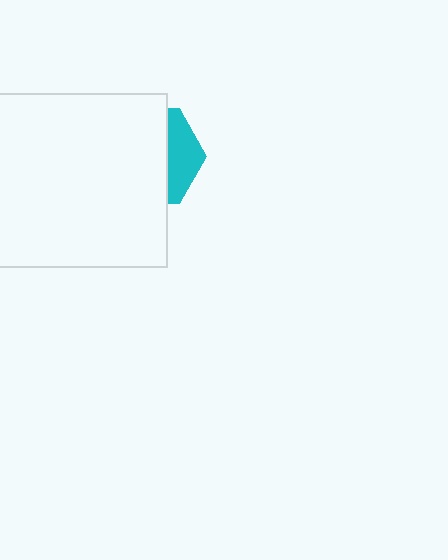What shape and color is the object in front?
The object in front is a white square.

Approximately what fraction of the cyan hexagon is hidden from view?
Roughly 69% of the cyan hexagon is hidden behind the white square.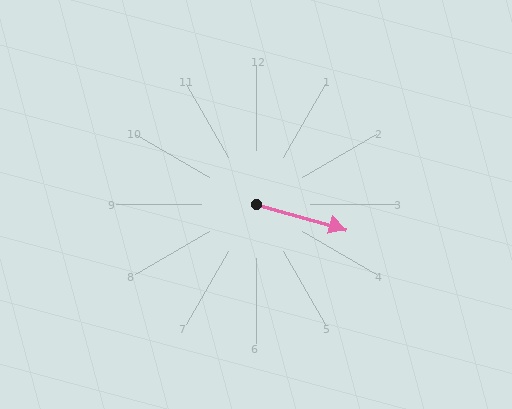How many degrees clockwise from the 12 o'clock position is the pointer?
Approximately 105 degrees.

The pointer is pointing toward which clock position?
Roughly 4 o'clock.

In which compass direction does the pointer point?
East.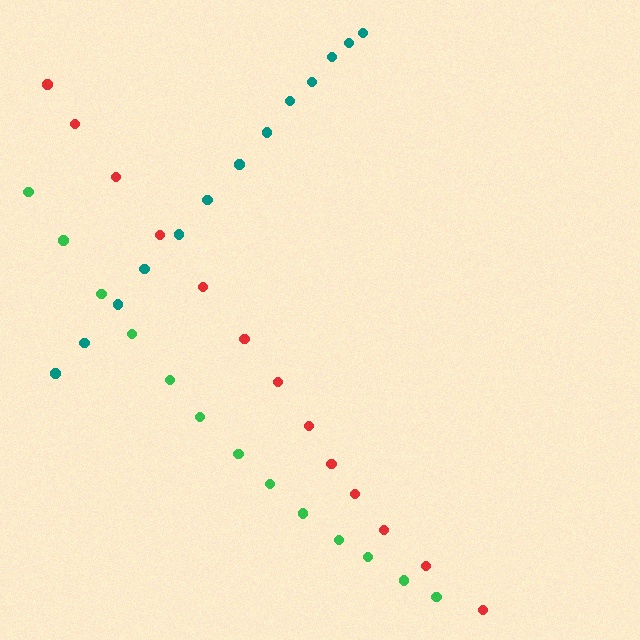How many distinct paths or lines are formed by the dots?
There are 3 distinct paths.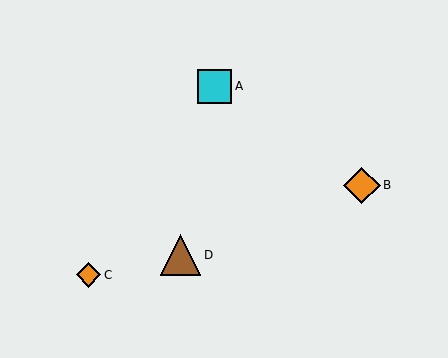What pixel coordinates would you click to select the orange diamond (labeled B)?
Click at (362, 185) to select the orange diamond B.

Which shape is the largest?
The brown triangle (labeled D) is the largest.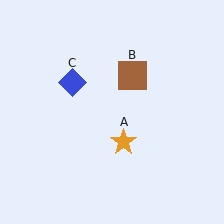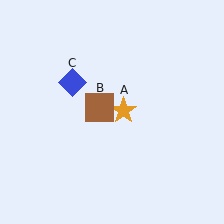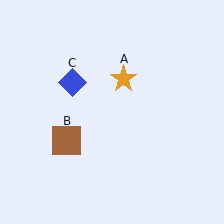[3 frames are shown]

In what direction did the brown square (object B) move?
The brown square (object B) moved down and to the left.